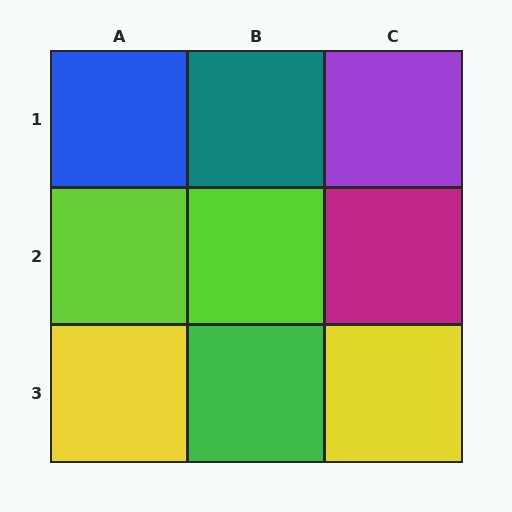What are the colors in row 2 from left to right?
Lime, lime, magenta.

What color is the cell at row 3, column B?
Green.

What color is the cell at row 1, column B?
Teal.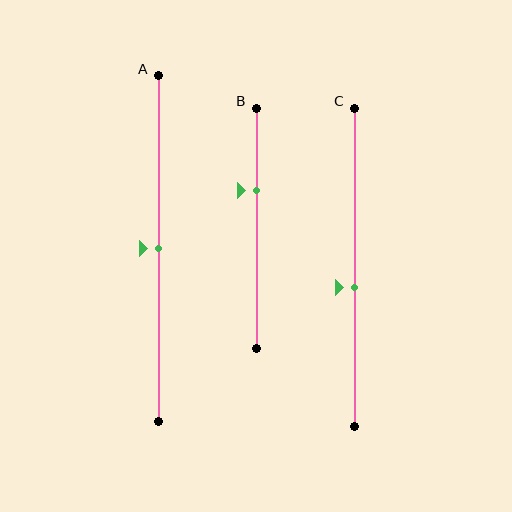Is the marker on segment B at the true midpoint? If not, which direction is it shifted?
No, the marker on segment B is shifted upward by about 16% of the segment length.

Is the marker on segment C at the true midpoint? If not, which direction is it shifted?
No, the marker on segment C is shifted downward by about 6% of the segment length.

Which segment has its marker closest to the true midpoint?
Segment A has its marker closest to the true midpoint.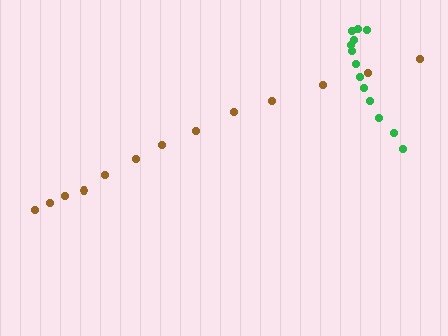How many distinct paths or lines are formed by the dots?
There are 2 distinct paths.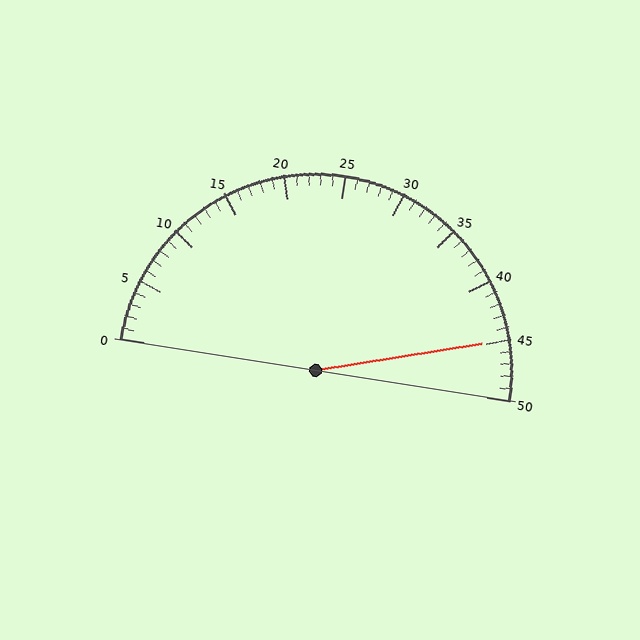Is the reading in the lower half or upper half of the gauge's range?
The reading is in the upper half of the range (0 to 50).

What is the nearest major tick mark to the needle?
The nearest major tick mark is 45.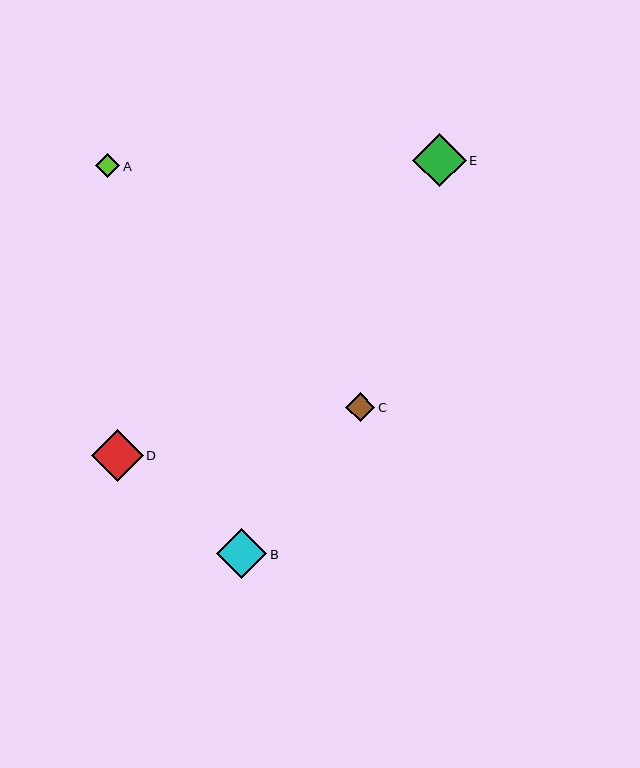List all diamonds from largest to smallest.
From largest to smallest: E, D, B, C, A.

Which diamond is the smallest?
Diamond A is the smallest with a size of approximately 24 pixels.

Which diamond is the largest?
Diamond E is the largest with a size of approximately 54 pixels.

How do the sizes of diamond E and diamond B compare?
Diamond E and diamond B are approximately the same size.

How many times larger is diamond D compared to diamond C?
Diamond D is approximately 1.8 times the size of diamond C.